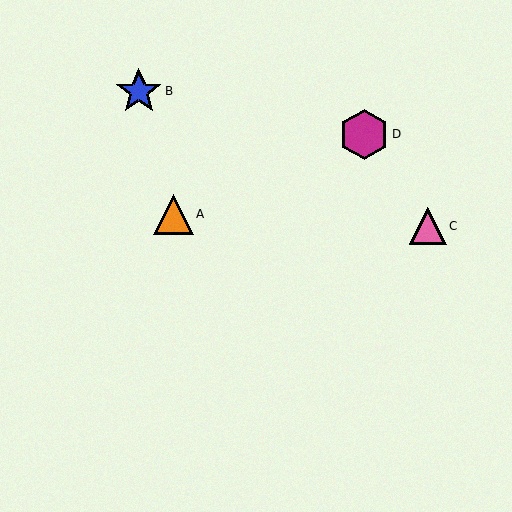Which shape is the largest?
The magenta hexagon (labeled D) is the largest.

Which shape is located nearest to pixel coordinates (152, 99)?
The blue star (labeled B) at (139, 91) is nearest to that location.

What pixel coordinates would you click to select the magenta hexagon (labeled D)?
Click at (364, 134) to select the magenta hexagon D.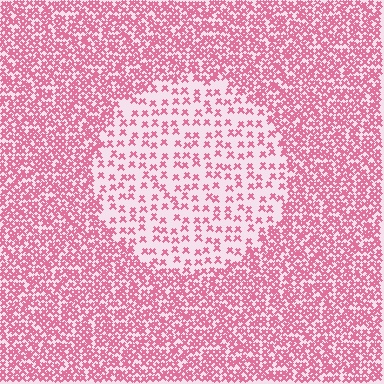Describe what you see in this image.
The image contains small pink elements arranged at two different densities. A circle-shaped region is visible where the elements are less densely packed than the surrounding area.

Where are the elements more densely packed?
The elements are more densely packed outside the circle boundary.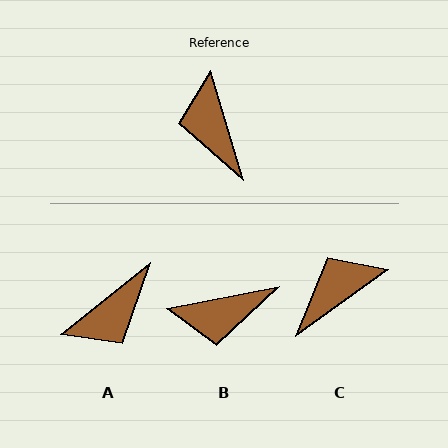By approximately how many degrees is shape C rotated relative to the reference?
Approximately 70 degrees clockwise.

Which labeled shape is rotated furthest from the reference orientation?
A, about 112 degrees away.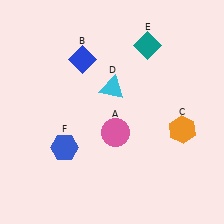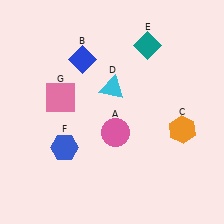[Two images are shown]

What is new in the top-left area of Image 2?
A pink square (G) was added in the top-left area of Image 2.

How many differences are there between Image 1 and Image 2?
There is 1 difference between the two images.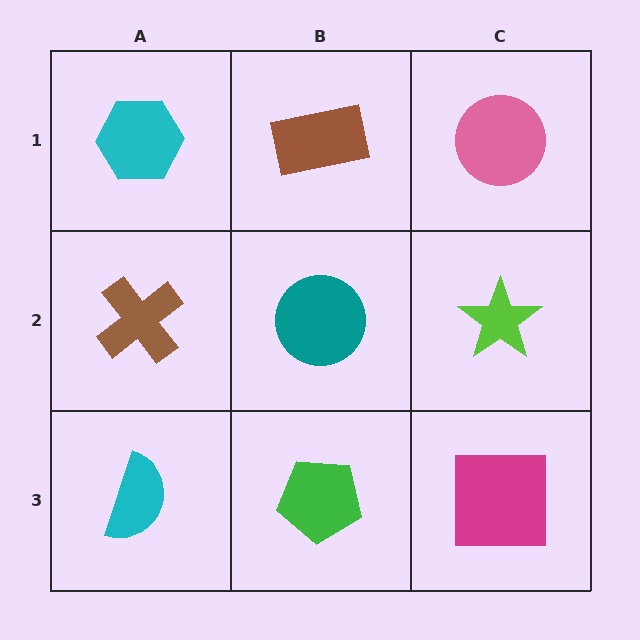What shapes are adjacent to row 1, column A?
A brown cross (row 2, column A), a brown rectangle (row 1, column B).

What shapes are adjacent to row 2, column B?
A brown rectangle (row 1, column B), a green pentagon (row 3, column B), a brown cross (row 2, column A), a lime star (row 2, column C).